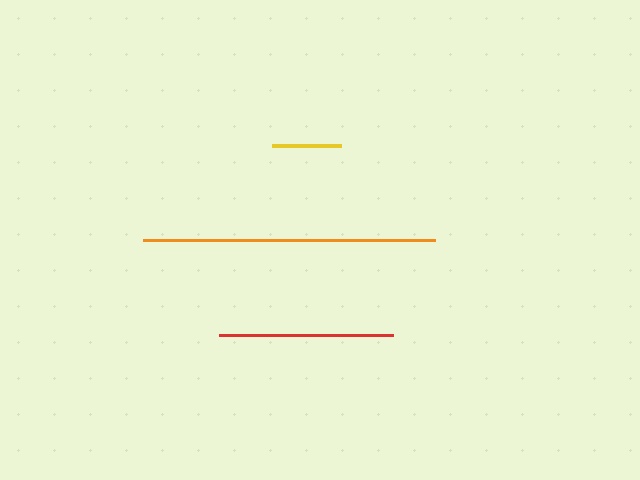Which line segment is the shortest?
The yellow line is the shortest at approximately 69 pixels.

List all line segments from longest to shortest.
From longest to shortest: orange, red, yellow.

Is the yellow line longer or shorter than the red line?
The red line is longer than the yellow line.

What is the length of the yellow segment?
The yellow segment is approximately 69 pixels long.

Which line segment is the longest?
The orange line is the longest at approximately 292 pixels.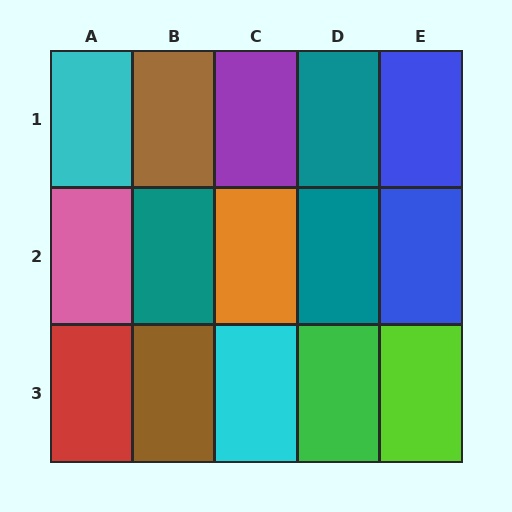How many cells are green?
1 cell is green.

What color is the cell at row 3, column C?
Cyan.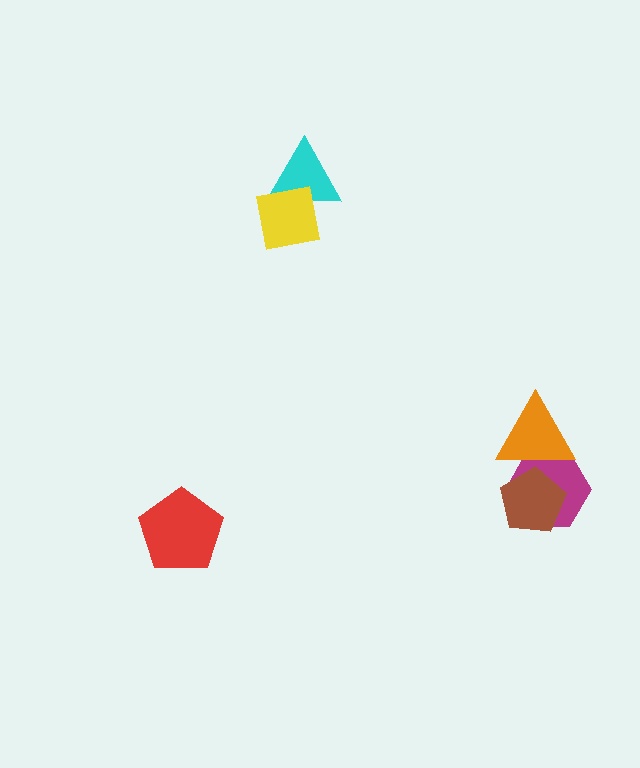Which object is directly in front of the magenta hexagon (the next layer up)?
The brown pentagon is directly in front of the magenta hexagon.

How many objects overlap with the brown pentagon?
2 objects overlap with the brown pentagon.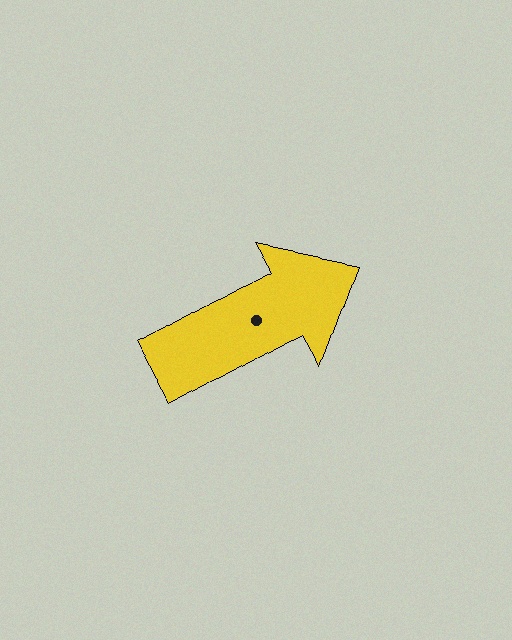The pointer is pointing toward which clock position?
Roughly 2 o'clock.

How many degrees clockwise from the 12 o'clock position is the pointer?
Approximately 61 degrees.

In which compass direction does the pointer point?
Northeast.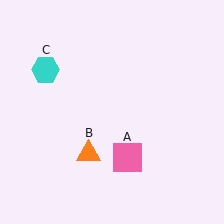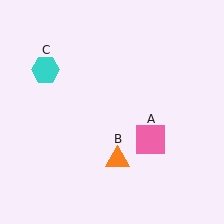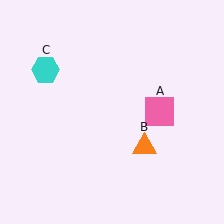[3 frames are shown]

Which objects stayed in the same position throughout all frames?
Cyan hexagon (object C) remained stationary.